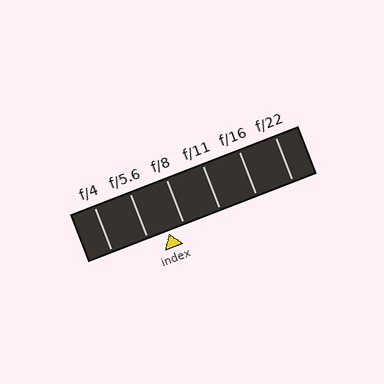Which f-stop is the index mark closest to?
The index mark is closest to f/8.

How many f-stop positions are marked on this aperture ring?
There are 6 f-stop positions marked.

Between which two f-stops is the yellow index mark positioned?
The index mark is between f/5.6 and f/8.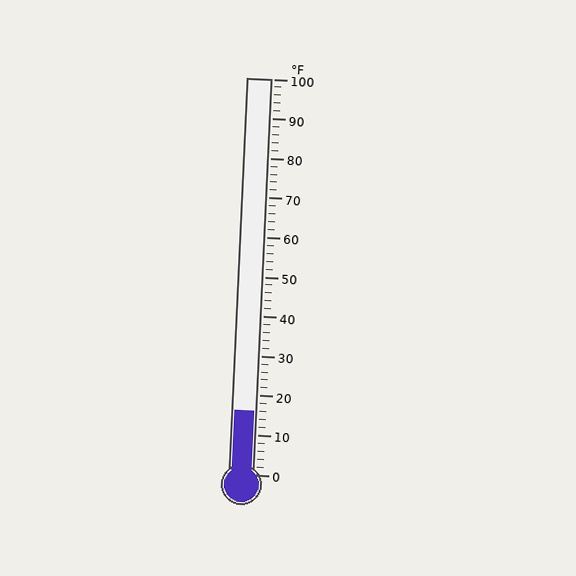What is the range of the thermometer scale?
The thermometer scale ranges from 0°F to 100°F.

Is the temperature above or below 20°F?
The temperature is below 20°F.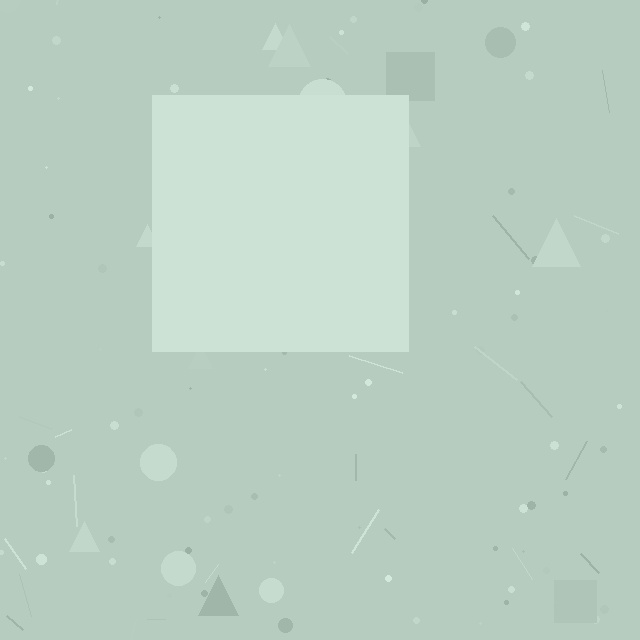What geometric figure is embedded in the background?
A square is embedded in the background.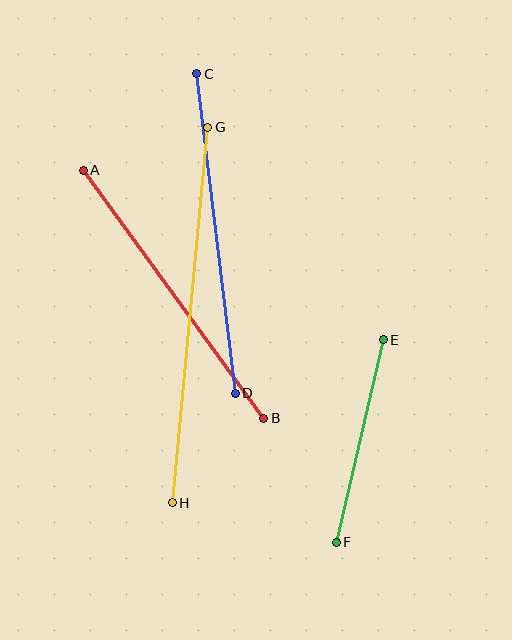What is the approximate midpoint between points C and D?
The midpoint is at approximately (216, 233) pixels.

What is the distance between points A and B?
The distance is approximately 307 pixels.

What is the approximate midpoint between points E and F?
The midpoint is at approximately (360, 441) pixels.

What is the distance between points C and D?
The distance is approximately 322 pixels.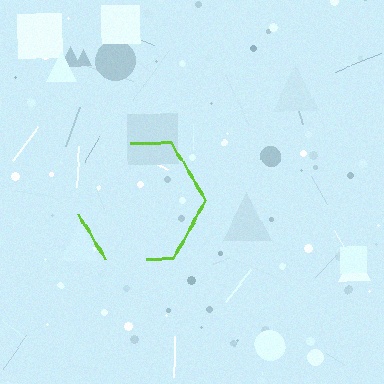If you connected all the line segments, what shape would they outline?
They would outline a hexagon.